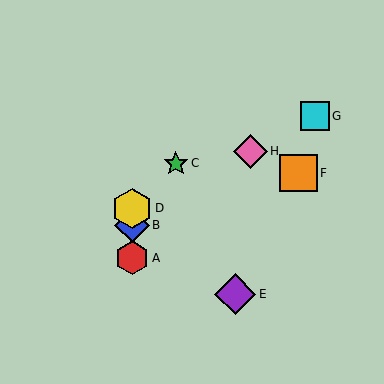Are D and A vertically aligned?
Yes, both are at x≈132.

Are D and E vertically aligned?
No, D is at x≈132 and E is at x≈235.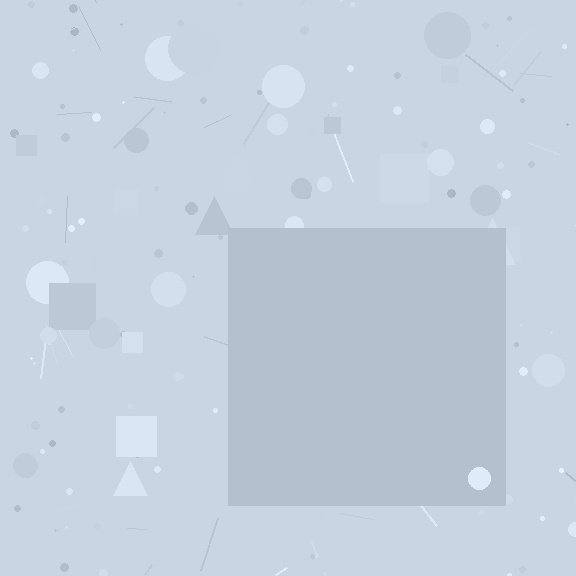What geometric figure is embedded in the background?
A square is embedded in the background.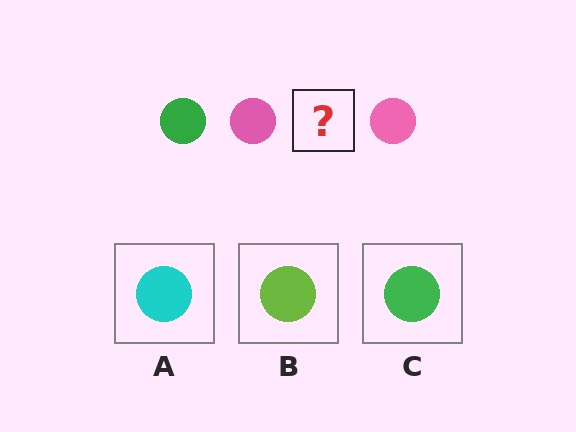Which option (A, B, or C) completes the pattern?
C.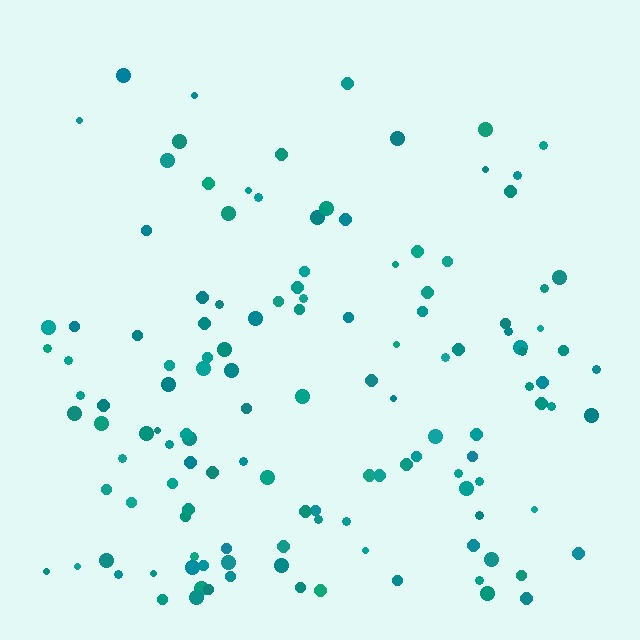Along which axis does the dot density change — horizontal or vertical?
Vertical.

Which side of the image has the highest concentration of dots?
The bottom.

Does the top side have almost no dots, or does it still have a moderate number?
Still a moderate number, just noticeably fewer than the bottom.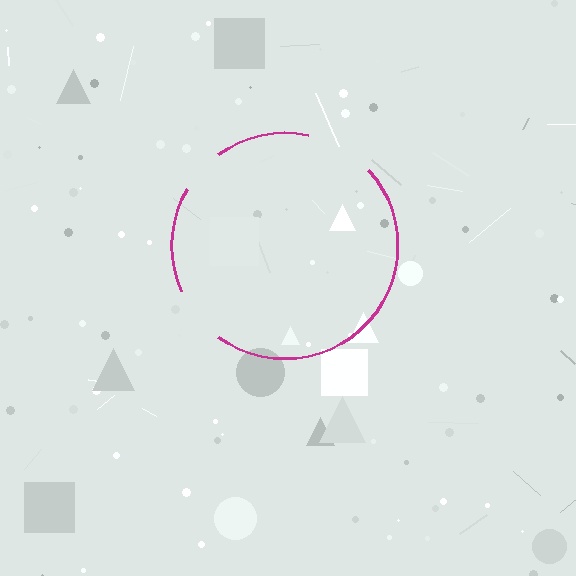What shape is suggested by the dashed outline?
The dashed outline suggests a circle.